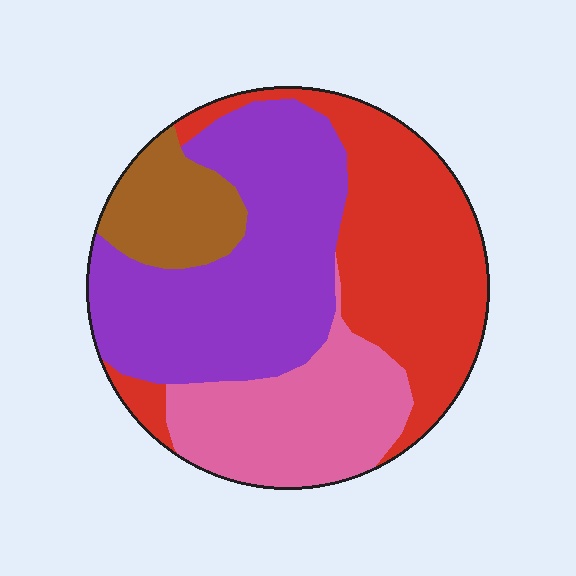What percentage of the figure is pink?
Pink covers about 20% of the figure.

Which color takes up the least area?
Brown, at roughly 10%.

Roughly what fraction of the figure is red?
Red covers 32% of the figure.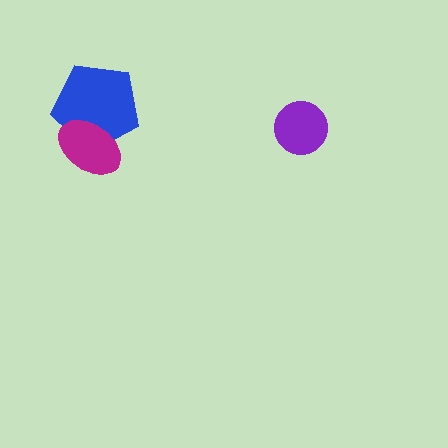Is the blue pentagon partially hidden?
Yes, it is partially covered by another shape.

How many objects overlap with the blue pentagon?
1 object overlaps with the blue pentagon.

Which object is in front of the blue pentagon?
The magenta ellipse is in front of the blue pentagon.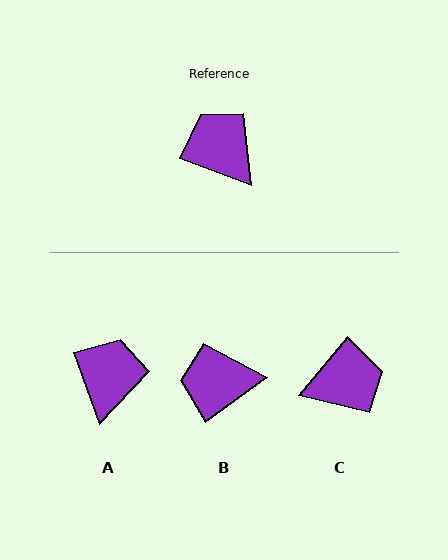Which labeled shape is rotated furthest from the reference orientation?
C, about 110 degrees away.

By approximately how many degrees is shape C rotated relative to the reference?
Approximately 110 degrees clockwise.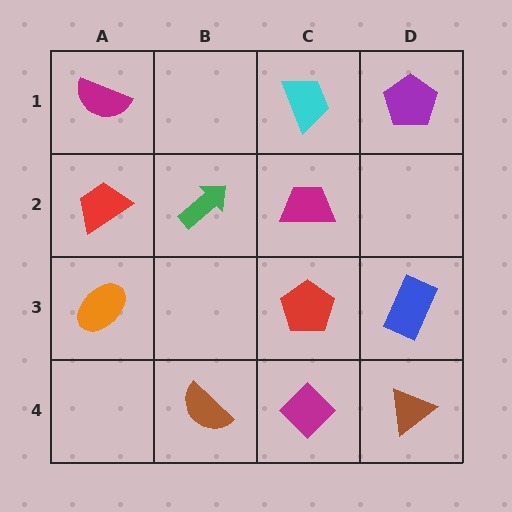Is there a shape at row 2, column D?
No, that cell is empty.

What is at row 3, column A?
An orange ellipse.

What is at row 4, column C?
A magenta diamond.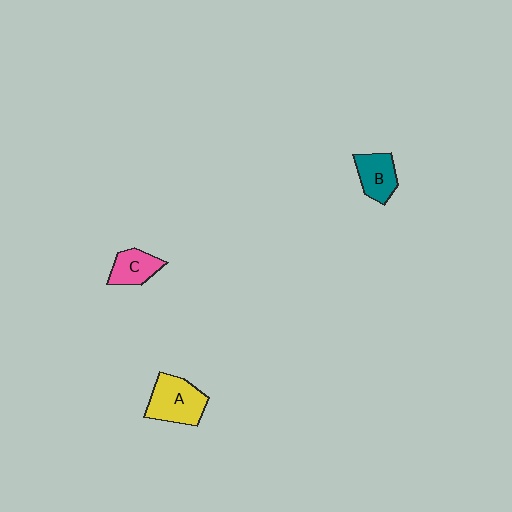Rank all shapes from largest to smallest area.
From largest to smallest: A (yellow), B (teal), C (pink).